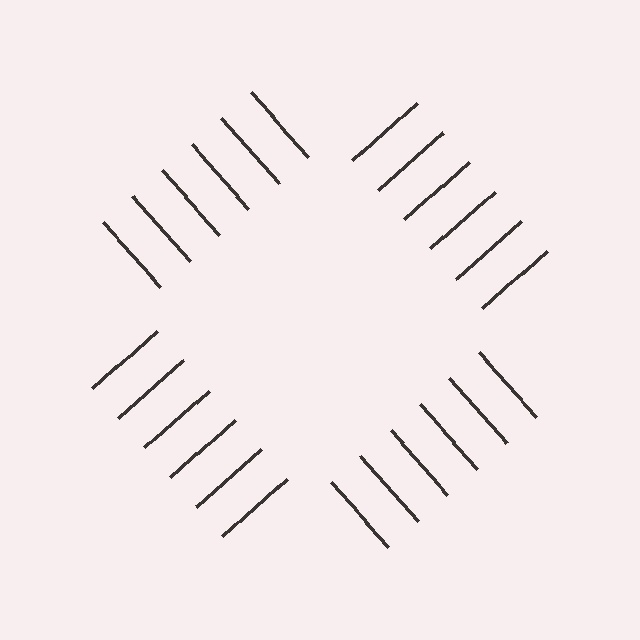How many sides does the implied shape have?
4 sides — the line-ends trace a square.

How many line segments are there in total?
24 — 6 along each of the 4 edges.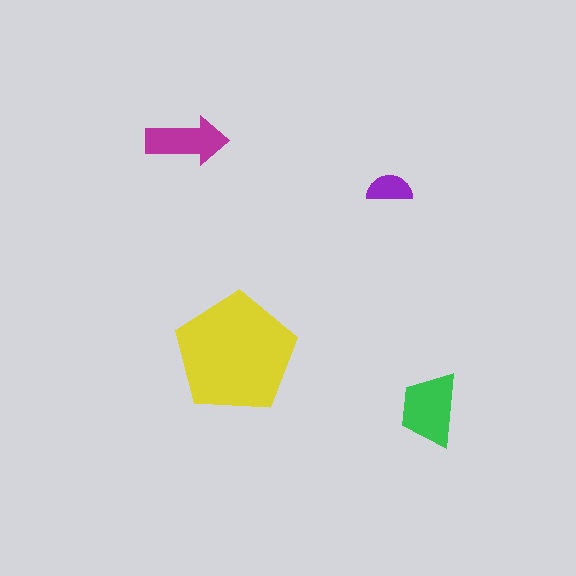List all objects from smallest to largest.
The purple semicircle, the magenta arrow, the green trapezoid, the yellow pentagon.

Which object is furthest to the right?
The green trapezoid is rightmost.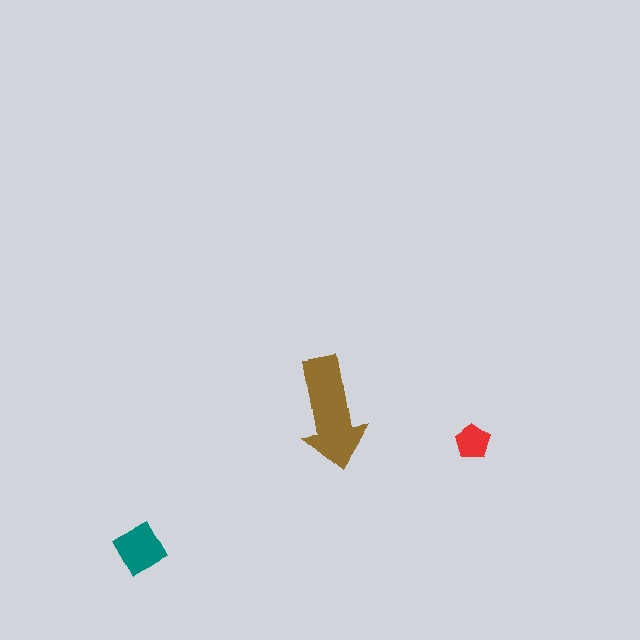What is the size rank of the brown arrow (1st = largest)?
1st.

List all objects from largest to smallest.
The brown arrow, the teal diamond, the red pentagon.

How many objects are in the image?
There are 3 objects in the image.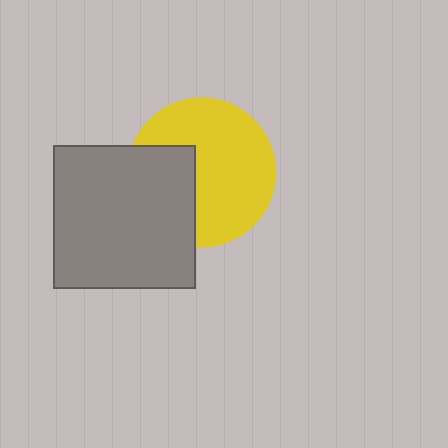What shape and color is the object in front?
The object in front is a gray square.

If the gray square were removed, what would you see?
You would see the complete yellow circle.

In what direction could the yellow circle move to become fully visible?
The yellow circle could move right. That would shift it out from behind the gray square entirely.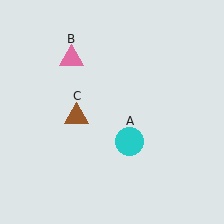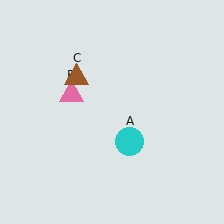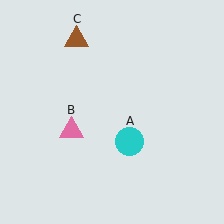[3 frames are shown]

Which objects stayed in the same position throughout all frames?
Cyan circle (object A) remained stationary.